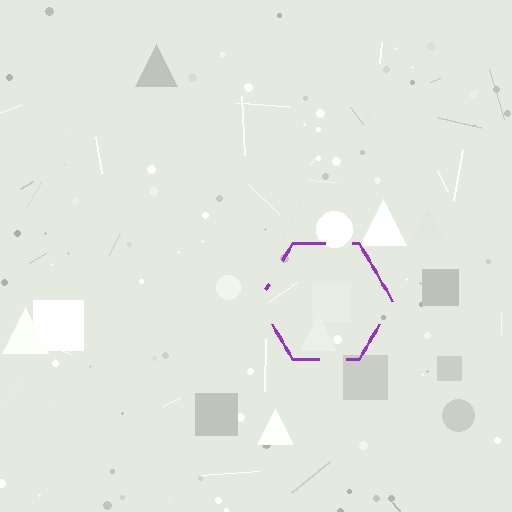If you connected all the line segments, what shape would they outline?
They would outline a hexagon.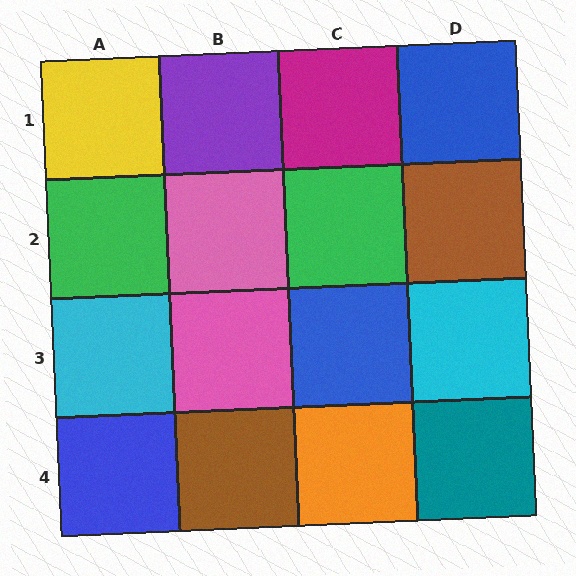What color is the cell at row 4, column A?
Blue.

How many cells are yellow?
1 cell is yellow.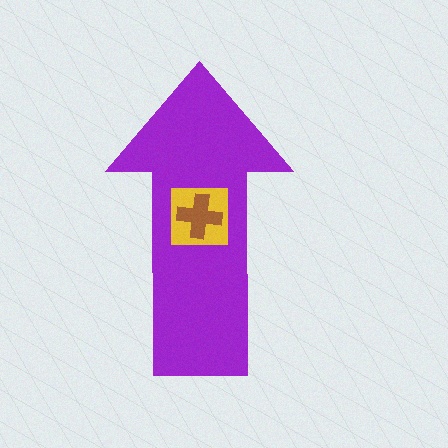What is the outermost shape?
The purple arrow.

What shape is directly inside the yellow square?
The brown cross.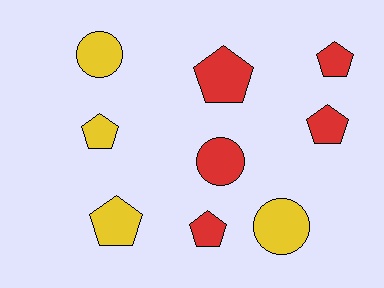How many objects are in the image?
There are 9 objects.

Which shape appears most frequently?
Pentagon, with 6 objects.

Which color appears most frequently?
Red, with 5 objects.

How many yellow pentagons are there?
There are 2 yellow pentagons.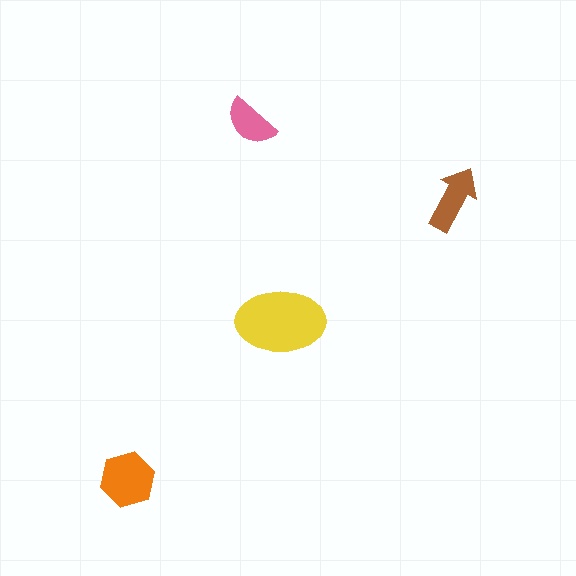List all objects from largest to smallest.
The yellow ellipse, the orange hexagon, the brown arrow, the pink semicircle.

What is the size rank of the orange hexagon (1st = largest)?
2nd.